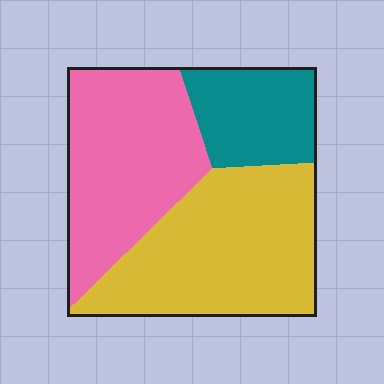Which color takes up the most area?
Yellow, at roughly 45%.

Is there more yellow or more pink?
Yellow.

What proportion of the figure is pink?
Pink takes up between a third and a half of the figure.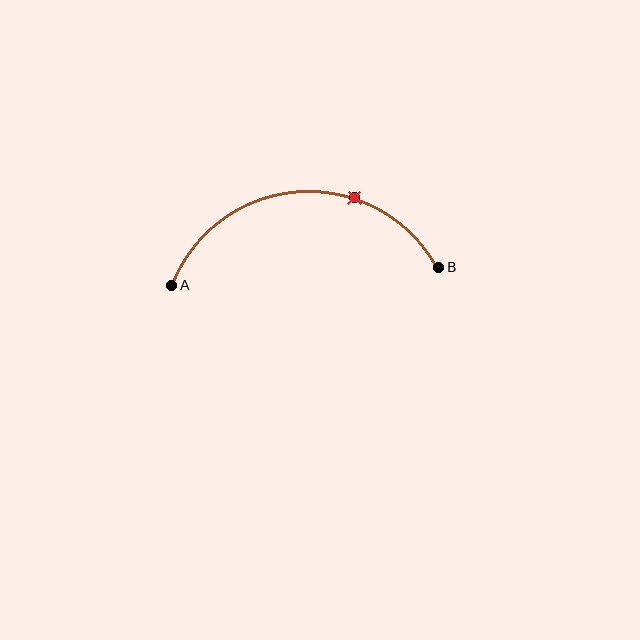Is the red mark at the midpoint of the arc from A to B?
No. The red mark lies on the arc but is closer to endpoint B. The arc midpoint would be at the point on the curve equidistant along the arc from both A and B.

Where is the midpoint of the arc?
The arc midpoint is the point on the curve farthest from the straight line joining A and B. It sits above that line.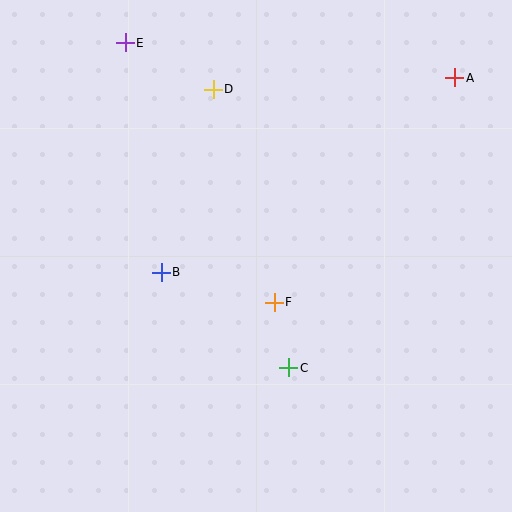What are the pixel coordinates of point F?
Point F is at (274, 302).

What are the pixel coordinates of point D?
Point D is at (213, 89).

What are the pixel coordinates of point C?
Point C is at (289, 368).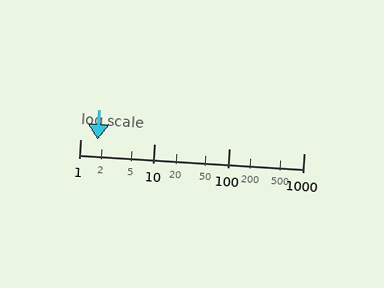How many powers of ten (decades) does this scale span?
The scale spans 3 decades, from 1 to 1000.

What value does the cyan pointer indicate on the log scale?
The pointer indicates approximately 1.7.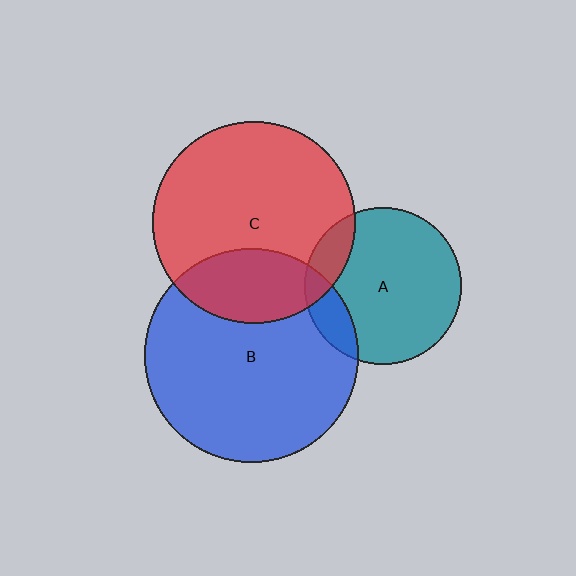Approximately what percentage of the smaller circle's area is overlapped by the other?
Approximately 15%.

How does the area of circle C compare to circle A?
Approximately 1.7 times.